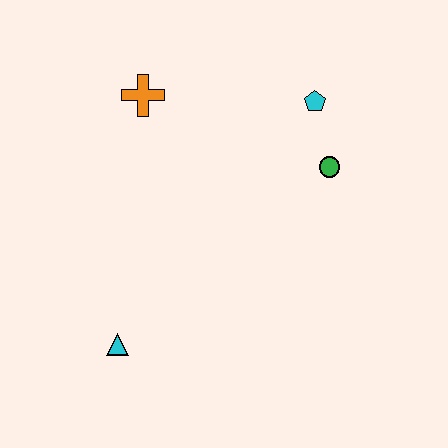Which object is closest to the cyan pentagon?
The green circle is closest to the cyan pentagon.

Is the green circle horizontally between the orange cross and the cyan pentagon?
No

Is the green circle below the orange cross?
Yes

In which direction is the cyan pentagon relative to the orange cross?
The cyan pentagon is to the right of the orange cross.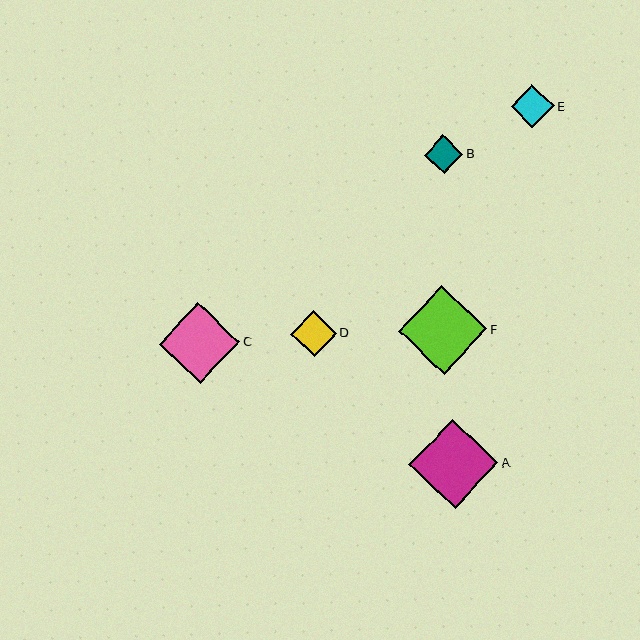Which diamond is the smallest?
Diamond B is the smallest with a size of approximately 39 pixels.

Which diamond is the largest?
Diamond A is the largest with a size of approximately 89 pixels.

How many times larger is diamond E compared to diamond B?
Diamond E is approximately 1.1 times the size of diamond B.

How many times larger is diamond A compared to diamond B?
Diamond A is approximately 2.3 times the size of diamond B.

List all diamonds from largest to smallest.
From largest to smallest: A, F, C, D, E, B.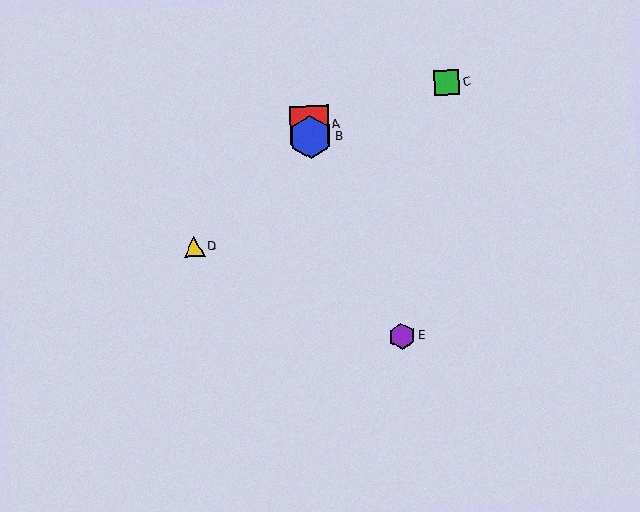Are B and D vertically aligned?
No, B is at x≈310 and D is at x≈194.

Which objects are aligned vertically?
Objects A, B are aligned vertically.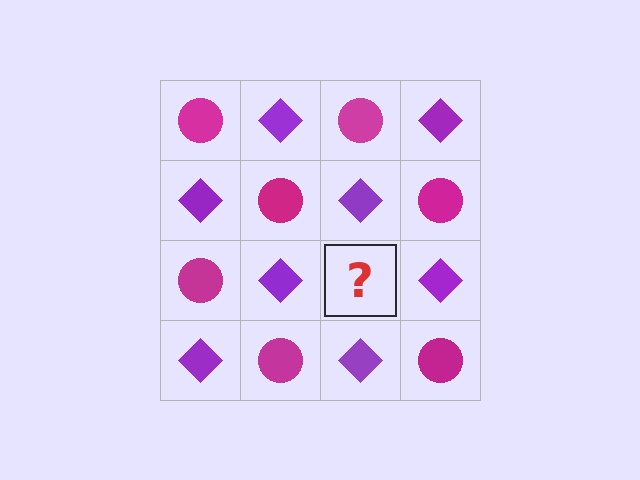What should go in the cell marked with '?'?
The missing cell should contain a magenta circle.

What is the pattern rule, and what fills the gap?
The rule is that it alternates magenta circle and purple diamond in a checkerboard pattern. The gap should be filled with a magenta circle.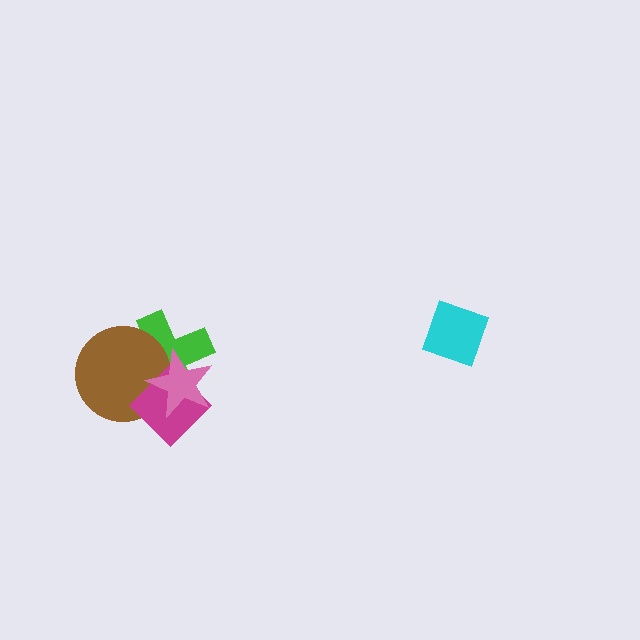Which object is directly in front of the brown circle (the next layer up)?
The magenta diamond is directly in front of the brown circle.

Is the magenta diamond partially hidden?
Yes, it is partially covered by another shape.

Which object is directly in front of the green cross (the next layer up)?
The brown circle is directly in front of the green cross.